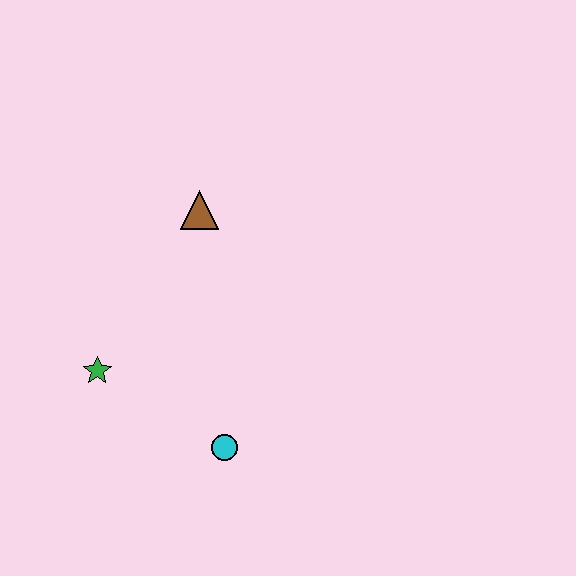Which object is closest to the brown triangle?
The green star is closest to the brown triangle.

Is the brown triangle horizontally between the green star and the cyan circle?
Yes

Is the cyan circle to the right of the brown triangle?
Yes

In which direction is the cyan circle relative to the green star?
The cyan circle is to the right of the green star.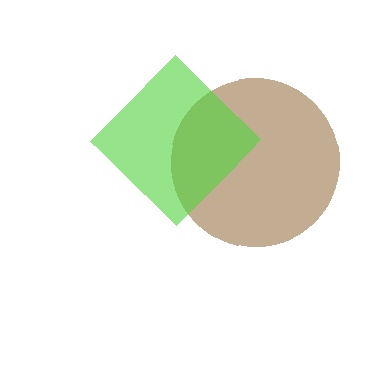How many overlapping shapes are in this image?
There are 2 overlapping shapes in the image.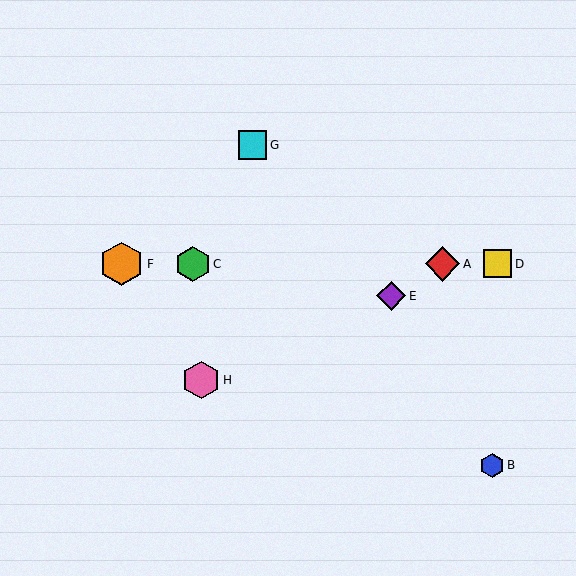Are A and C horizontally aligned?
Yes, both are at y≈264.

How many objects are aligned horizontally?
4 objects (A, C, D, F) are aligned horizontally.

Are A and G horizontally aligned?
No, A is at y≈264 and G is at y≈145.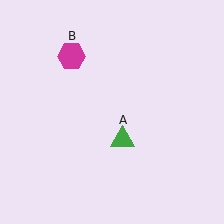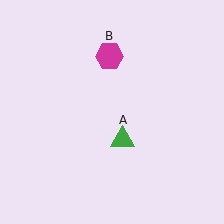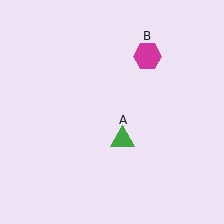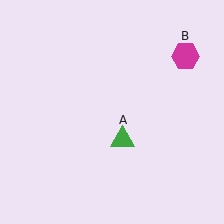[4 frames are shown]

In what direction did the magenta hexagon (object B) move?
The magenta hexagon (object B) moved right.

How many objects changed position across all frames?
1 object changed position: magenta hexagon (object B).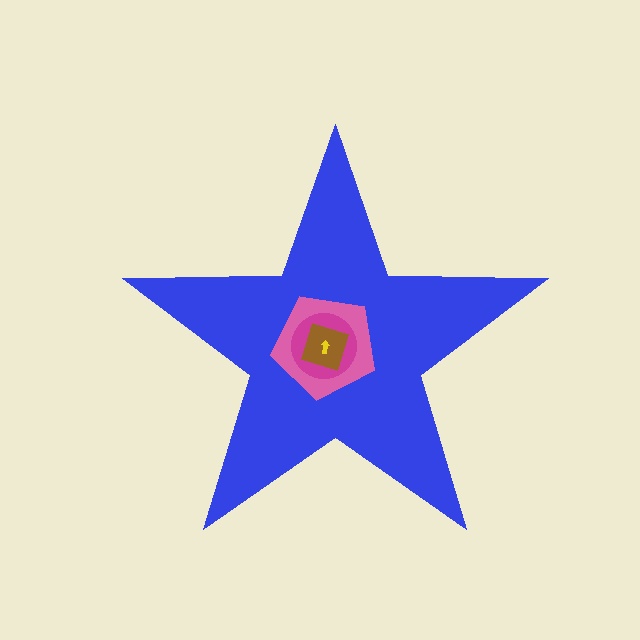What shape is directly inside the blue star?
The pink pentagon.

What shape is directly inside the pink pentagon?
The magenta circle.